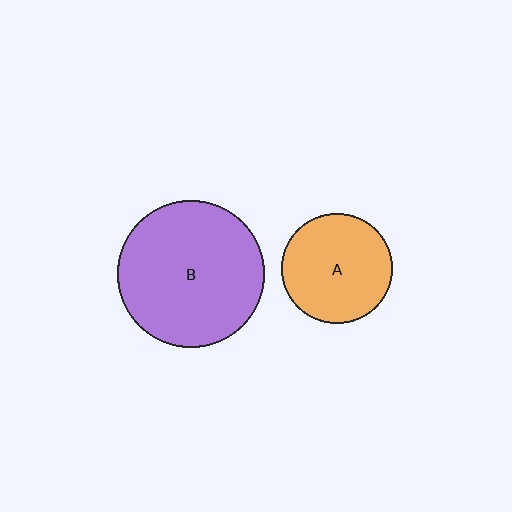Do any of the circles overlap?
No, none of the circles overlap.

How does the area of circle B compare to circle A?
Approximately 1.8 times.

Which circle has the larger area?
Circle B (purple).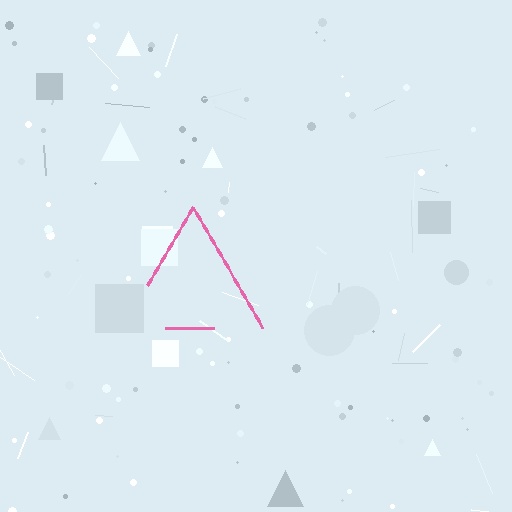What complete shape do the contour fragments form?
The contour fragments form a triangle.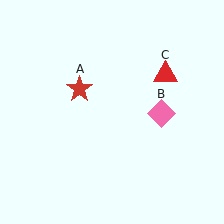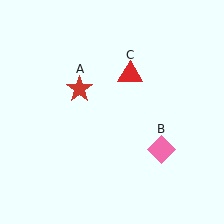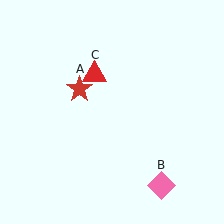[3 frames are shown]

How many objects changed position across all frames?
2 objects changed position: pink diamond (object B), red triangle (object C).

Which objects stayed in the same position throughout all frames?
Red star (object A) remained stationary.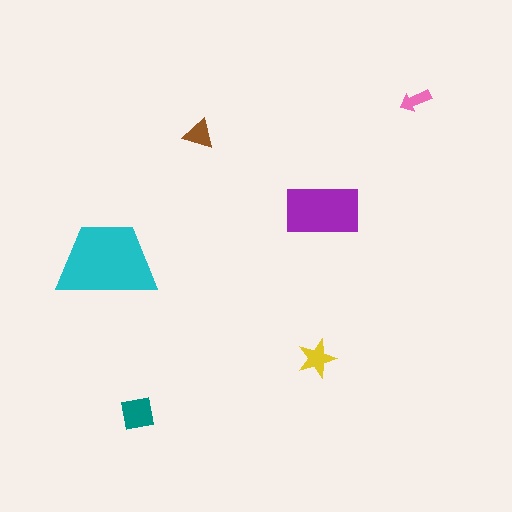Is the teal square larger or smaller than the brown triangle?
Larger.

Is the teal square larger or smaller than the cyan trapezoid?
Smaller.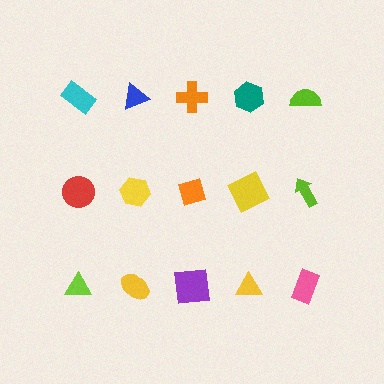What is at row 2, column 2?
A yellow hexagon.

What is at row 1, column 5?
A lime semicircle.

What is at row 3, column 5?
A pink rectangle.